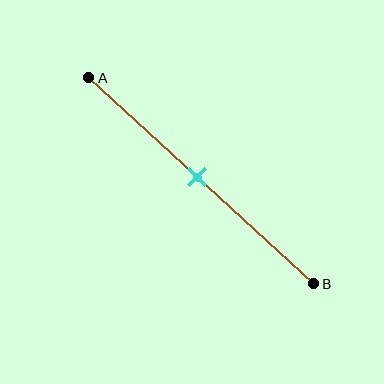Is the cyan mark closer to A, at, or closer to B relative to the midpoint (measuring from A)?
The cyan mark is approximately at the midpoint of segment AB.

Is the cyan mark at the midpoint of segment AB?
Yes, the mark is approximately at the midpoint.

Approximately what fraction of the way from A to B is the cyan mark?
The cyan mark is approximately 50% of the way from A to B.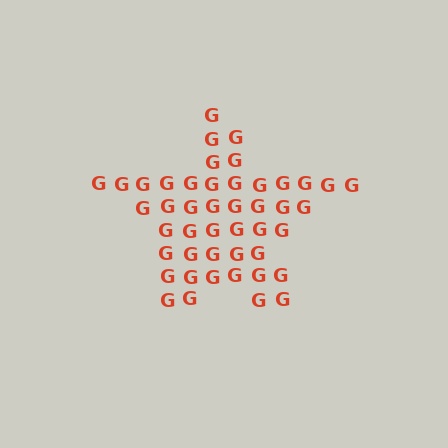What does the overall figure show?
The overall figure shows a star.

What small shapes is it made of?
It is made of small letter G's.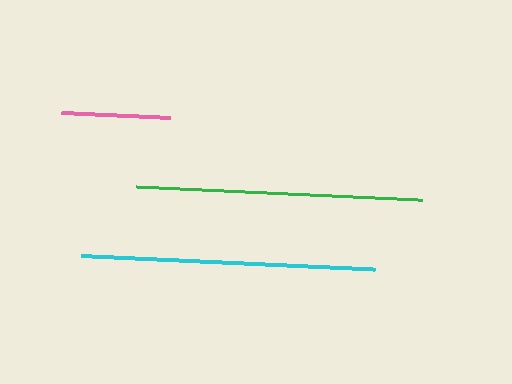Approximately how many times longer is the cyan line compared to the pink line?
The cyan line is approximately 2.7 times the length of the pink line.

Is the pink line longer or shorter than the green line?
The green line is longer than the pink line.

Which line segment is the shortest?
The pink line is the shortest at approximately 109 pixels.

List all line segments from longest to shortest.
From longest to shortest: cyan, green, pink.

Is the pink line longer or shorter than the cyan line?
The cyan line is longer than the pink line.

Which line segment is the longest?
The cyan line is the longest at approximately 294 pixels.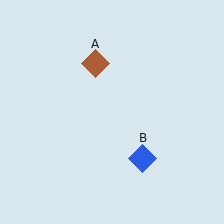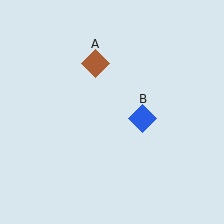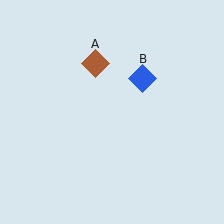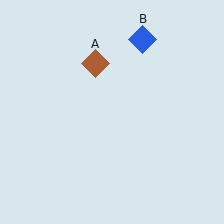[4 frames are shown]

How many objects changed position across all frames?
1 object changed position: blue diamond (object B).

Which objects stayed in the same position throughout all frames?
Brown diamond (object A) remained stationary.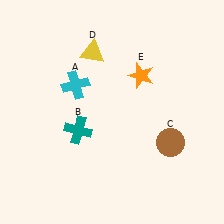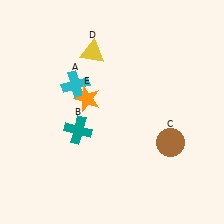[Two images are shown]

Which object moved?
The orange star (E) moved left.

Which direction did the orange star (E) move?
The orange star (E) moved left.